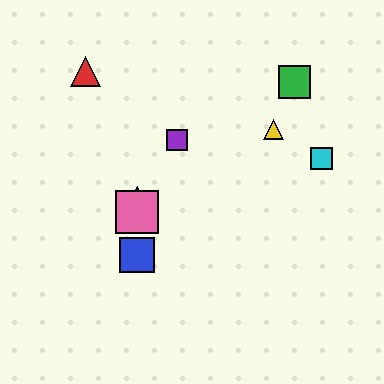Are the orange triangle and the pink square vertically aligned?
Yes, both are at x≈137.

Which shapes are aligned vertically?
The blue square, the orange triangle, the pink square are aligned vertically.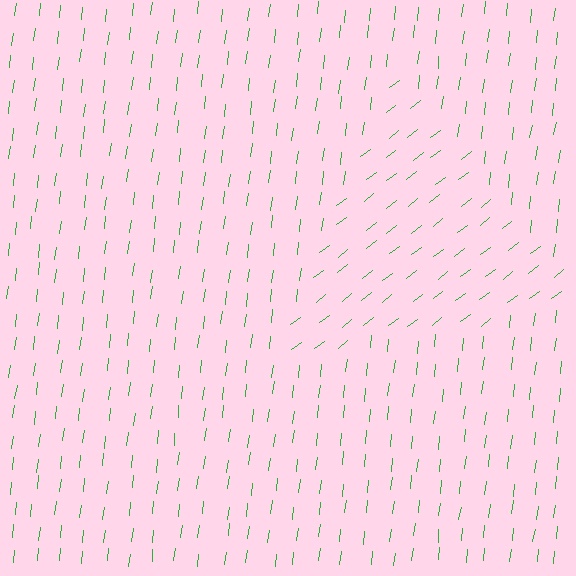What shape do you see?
I see a triangle.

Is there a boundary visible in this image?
Yes, there is a texture boundary formed by a change in line orientation.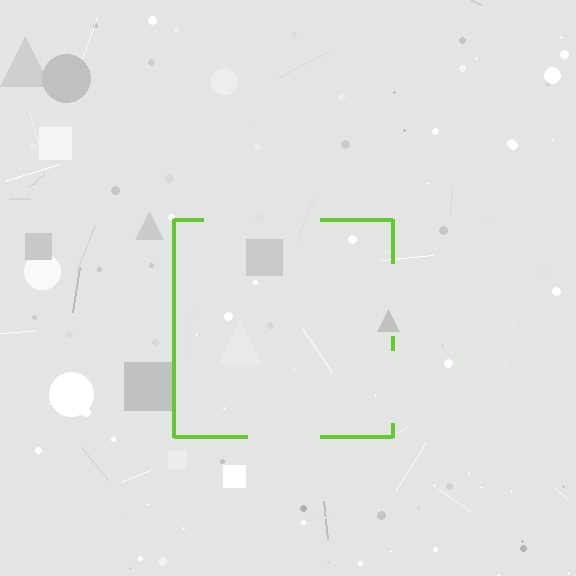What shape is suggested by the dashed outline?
The dashed outline suggests a square.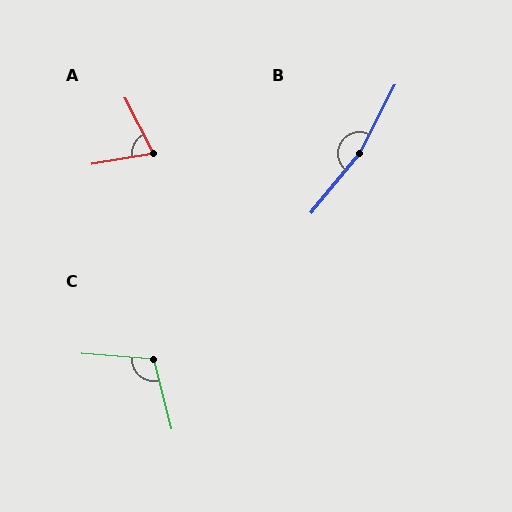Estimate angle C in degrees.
Approximately 108 degrees.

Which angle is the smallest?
A, at approximately 72 degrees.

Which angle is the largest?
B, at approximately 168 degrees.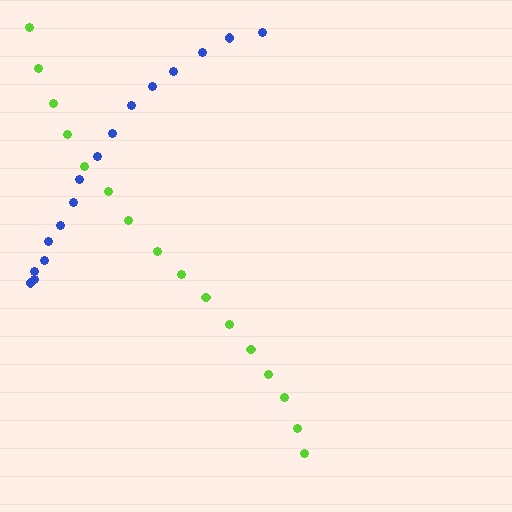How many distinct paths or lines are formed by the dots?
There are 2 distinct paths.